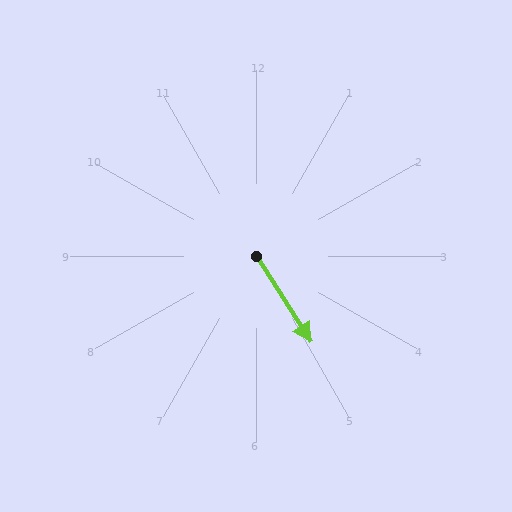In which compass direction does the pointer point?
Southeast.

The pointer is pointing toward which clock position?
Roughly 5 o'clock.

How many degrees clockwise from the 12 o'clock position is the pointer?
Approximately 148 degrees.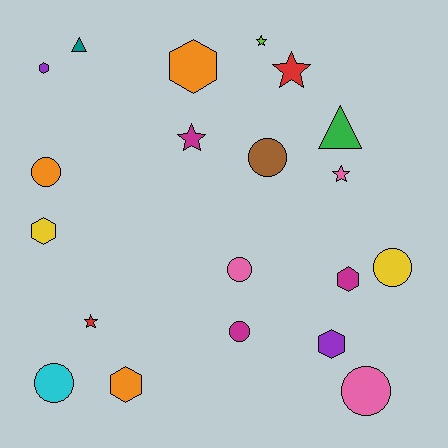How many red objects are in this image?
There are 2 red objects.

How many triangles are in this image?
There are 2 triangles.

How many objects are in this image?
There are 20 objects.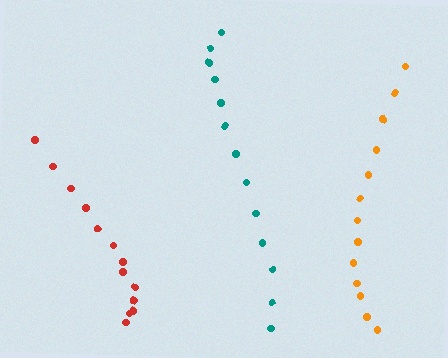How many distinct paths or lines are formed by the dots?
There are 3 distinct paths.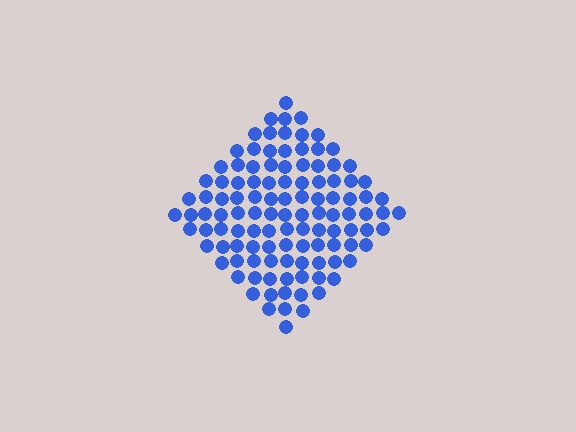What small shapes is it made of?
It is made of small circles.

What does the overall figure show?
The overall figure shows a diamond.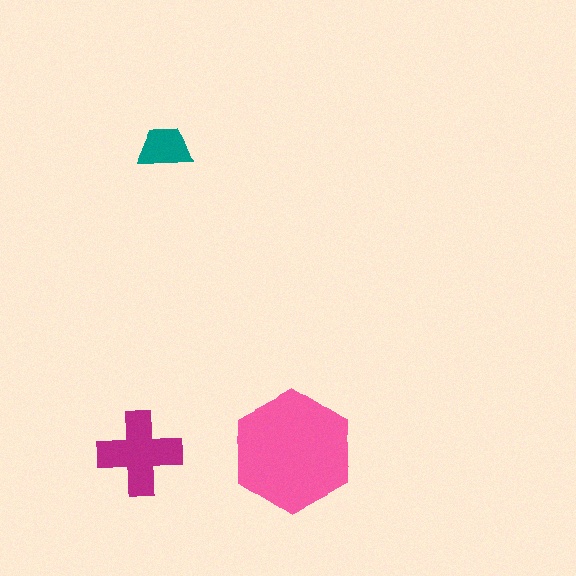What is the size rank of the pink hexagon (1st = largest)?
1st.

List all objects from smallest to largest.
The teal trapezoid, the magenta cross, the pink hexagon.